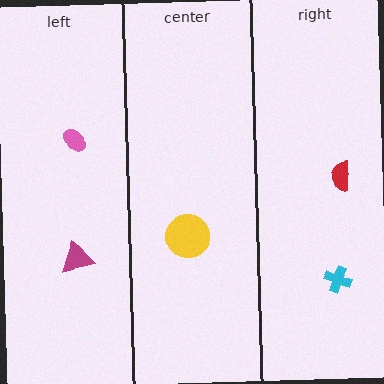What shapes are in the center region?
The yellow circle.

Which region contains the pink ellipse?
The left region.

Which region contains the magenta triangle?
The left region.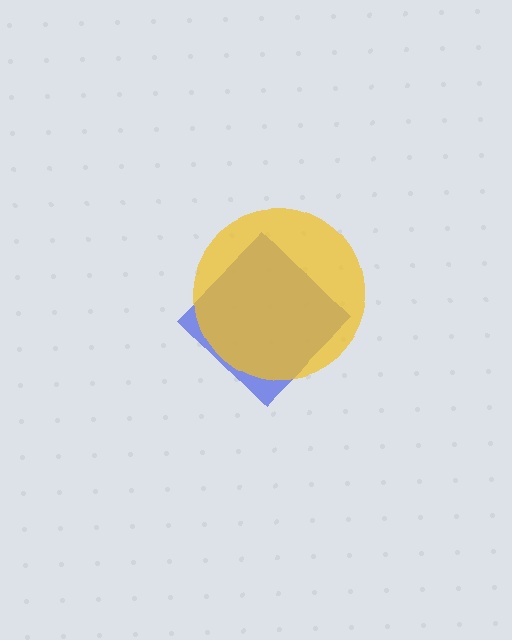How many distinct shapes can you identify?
There are 2 distinct shapes: a blue diamond, a yellow circle.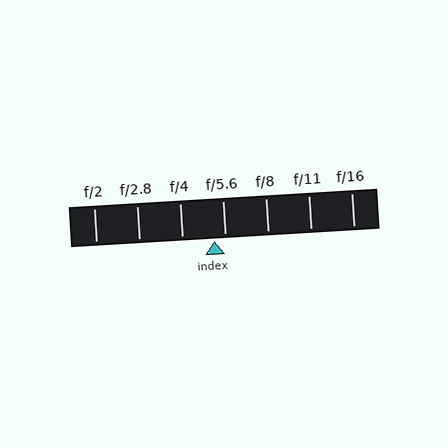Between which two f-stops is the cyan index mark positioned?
The index mark is between f/4 and f/5.6.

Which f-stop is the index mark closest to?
The index mark is closest to f/5.6.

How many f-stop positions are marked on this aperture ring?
There are 7 f-stop positions marked.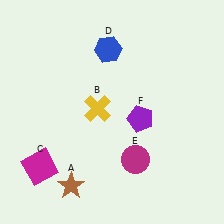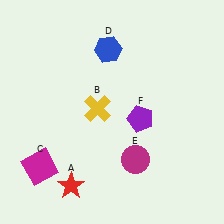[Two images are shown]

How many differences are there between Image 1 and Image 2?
There is 1 difference between the two images.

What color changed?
The star (A) changed from brown in Image 1 to red in Image 2.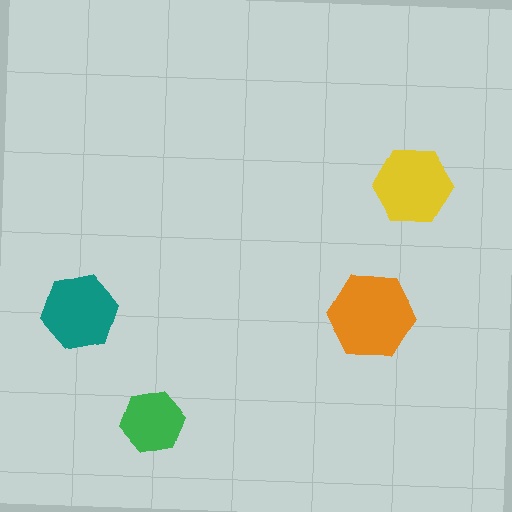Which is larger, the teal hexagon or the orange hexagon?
The orange one.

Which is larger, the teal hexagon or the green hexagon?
The teal one.